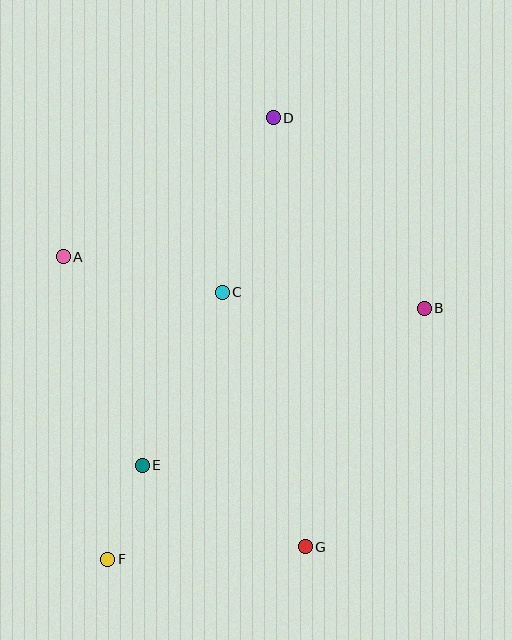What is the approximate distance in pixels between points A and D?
The distance between A and D is approximately 252 pixels.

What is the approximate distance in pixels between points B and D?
The distance between B and D is approximately 243 pixels.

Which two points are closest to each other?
Points E and F are closest to each other.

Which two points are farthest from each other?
Points D and F are farthest from each other.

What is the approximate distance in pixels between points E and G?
The distance between E and G is approximately 182 pixels.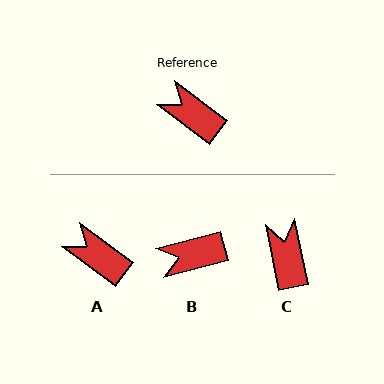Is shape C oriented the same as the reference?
No, it is off by about 42 degrees.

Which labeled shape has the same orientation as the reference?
A.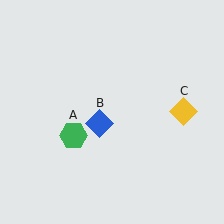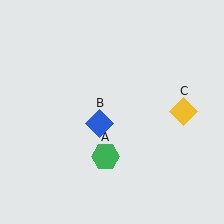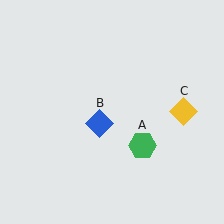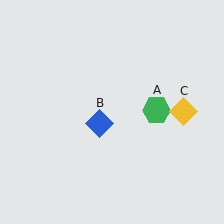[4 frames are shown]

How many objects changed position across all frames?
1 object changed position: green hexagon (object A).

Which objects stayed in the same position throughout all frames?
Blue diamond (object B) and yellow diamond (object C) remained stationary.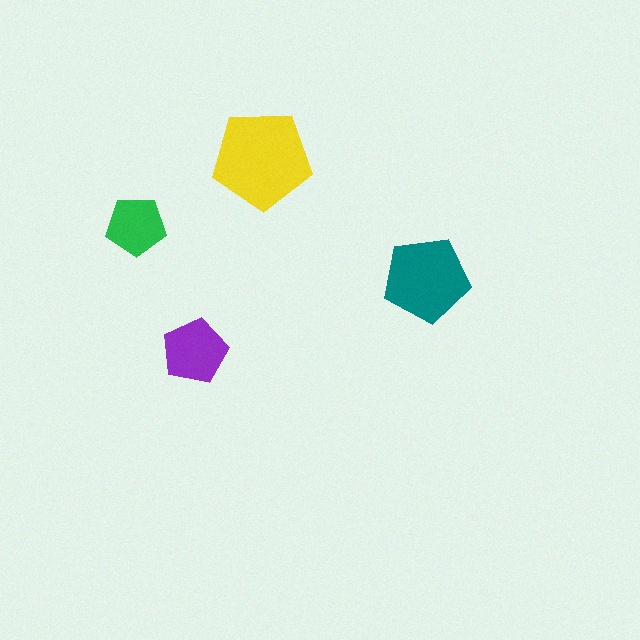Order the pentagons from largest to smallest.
the yellow one, the teal one, the purple one, the green one.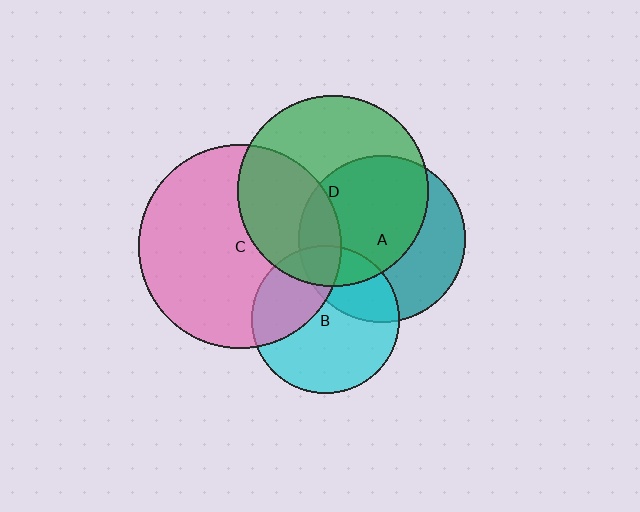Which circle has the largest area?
Circle C (pink).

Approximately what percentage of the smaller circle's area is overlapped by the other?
Approximately 35%.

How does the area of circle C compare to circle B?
Approximately 1.9 times.